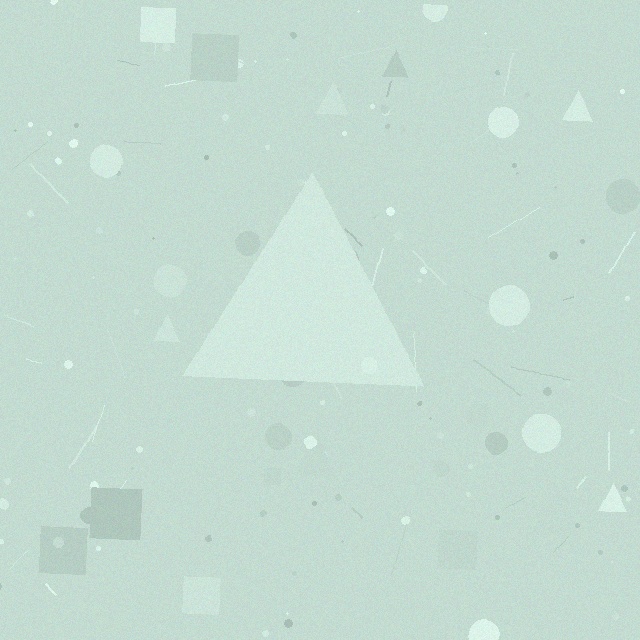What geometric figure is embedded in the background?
A triangle is embedded in the background.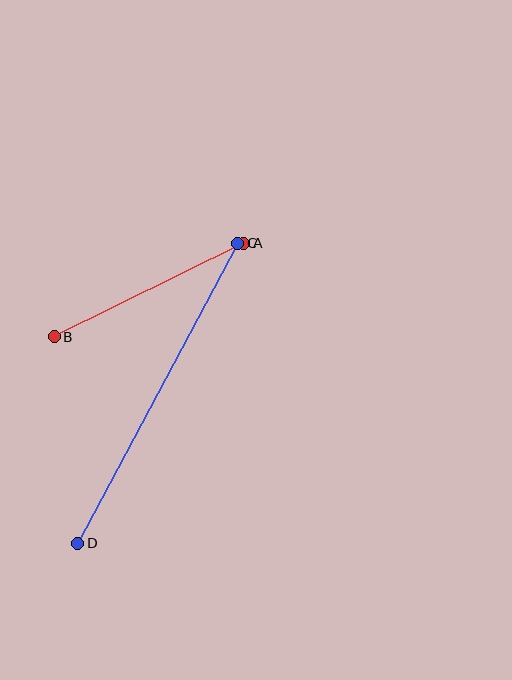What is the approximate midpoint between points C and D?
The midpoint is at approximately (158, 393) pixels.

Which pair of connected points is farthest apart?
Points C and D are farthest apart.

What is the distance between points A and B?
The distance is approximately 211 pixels.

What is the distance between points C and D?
The distance is approximately 340 pixels.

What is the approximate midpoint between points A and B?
The midpoint is at approximately (149, 290) pixels.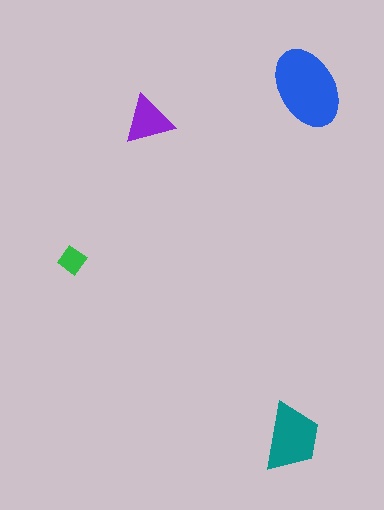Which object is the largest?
The blue ellipse.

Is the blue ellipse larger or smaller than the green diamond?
Larger.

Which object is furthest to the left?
The green diamond is leftmost.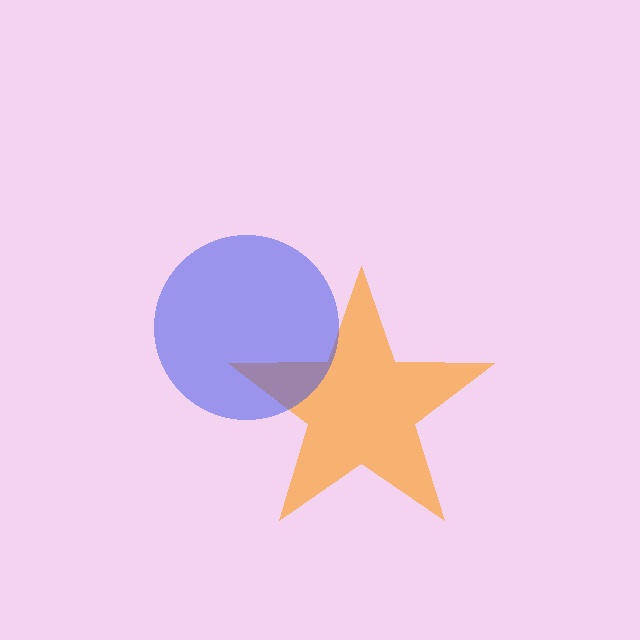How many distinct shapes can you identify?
There are 2 distinct shapes: an orange star, a blue circle.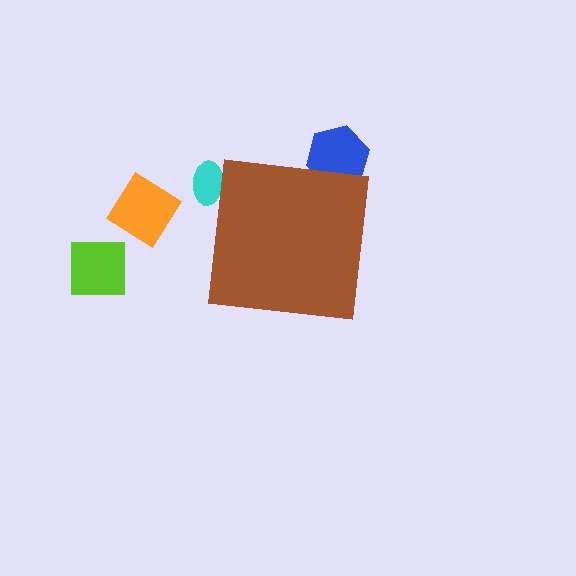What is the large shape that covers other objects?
A brown square.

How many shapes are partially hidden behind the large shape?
2 shapes are partially hidden.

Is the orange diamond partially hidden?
No, the orange diamond is fully visible.